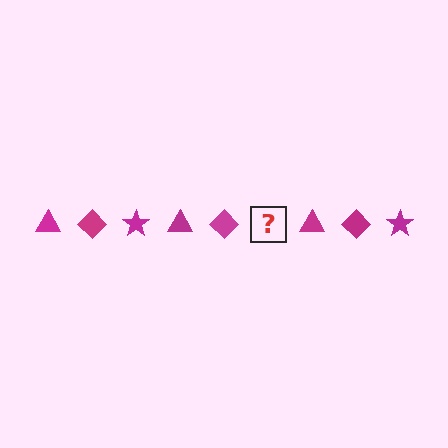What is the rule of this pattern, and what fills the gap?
The rule is that the pattern cycles through triangle, diamond, star shapes in magenta. The gap should be filled with a magenta star.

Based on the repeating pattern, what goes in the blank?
The blank should be a magenta star.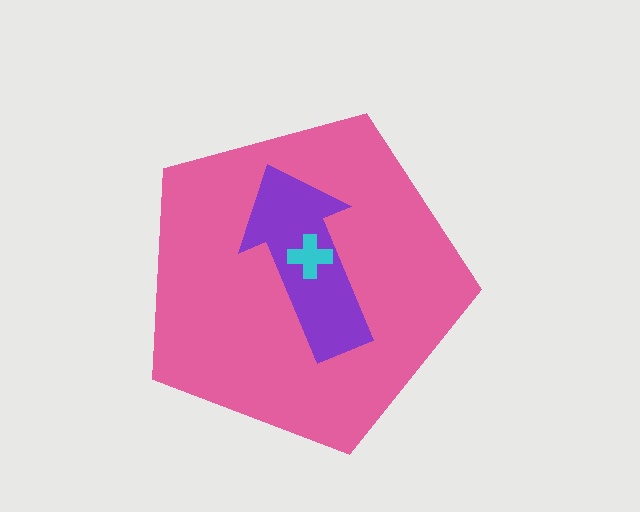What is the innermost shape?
The cyan cross.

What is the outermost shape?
The pink pentagon.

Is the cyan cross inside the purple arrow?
Yes.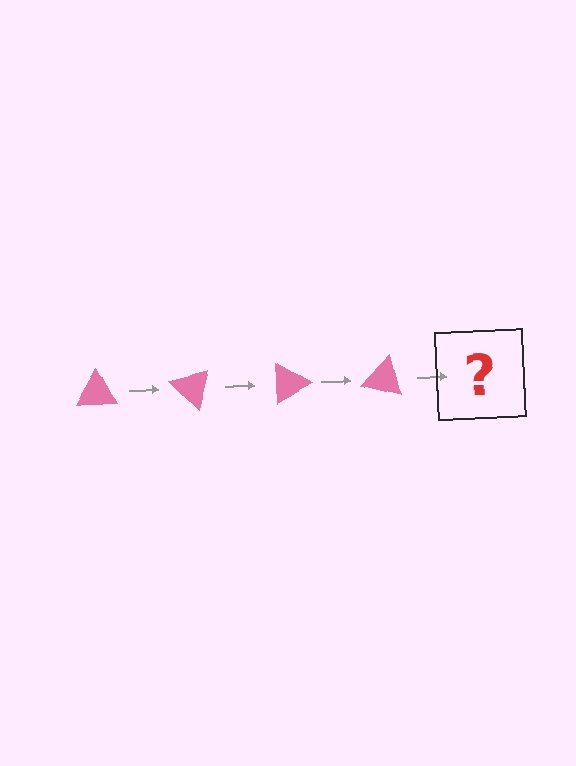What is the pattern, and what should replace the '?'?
The pattern is that the triangle rotates 45 degrees each step. The '?' should be a pink triangle rotated 180 degrees.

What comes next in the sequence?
The next element should be a pink triangle rotated 180 degrees.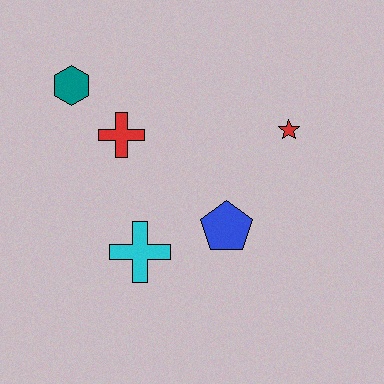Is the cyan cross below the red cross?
Yes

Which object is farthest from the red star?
The teal hexagon is farthest from the red star.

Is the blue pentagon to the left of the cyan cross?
No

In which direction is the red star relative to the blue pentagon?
The red star is above the blue pentagon.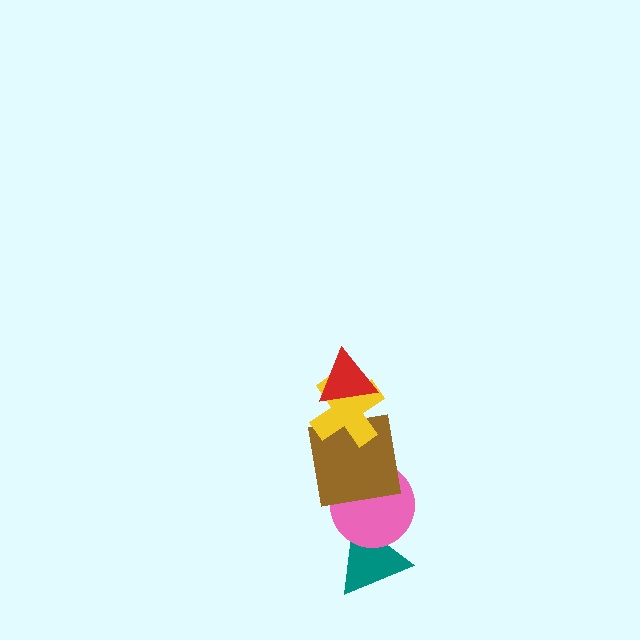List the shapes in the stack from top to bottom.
From top to bottom: the red triangle, the yellow cross, the brown square, the pink circle, the teal triangle.